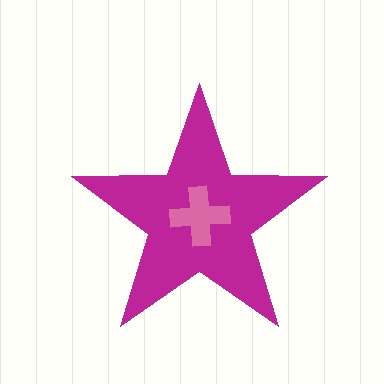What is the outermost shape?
The magenta star.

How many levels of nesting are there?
2.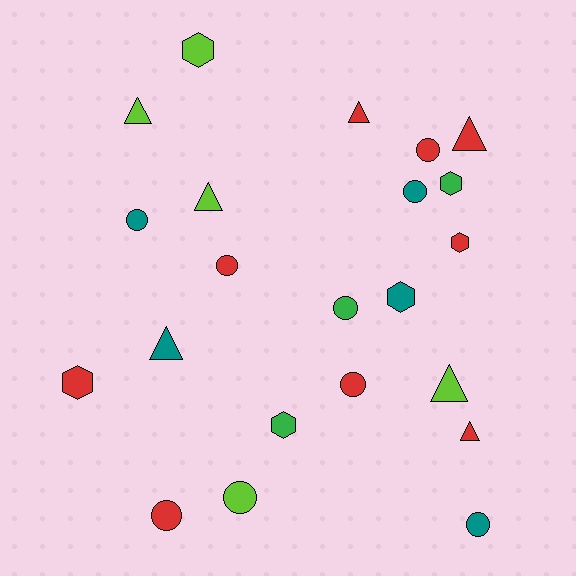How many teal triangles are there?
There is 1 teal triangle.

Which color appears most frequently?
Red, with 9 objects.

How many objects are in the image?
There are 22 objects.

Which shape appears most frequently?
Circle, with 9 objects.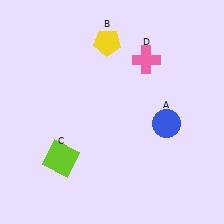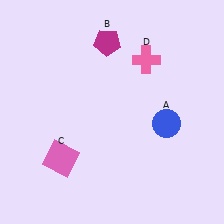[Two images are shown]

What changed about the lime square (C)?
In Image 1, C is lime. In Image 2, it changed to pink.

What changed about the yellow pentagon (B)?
In Image 1, B is yellow. In Image 2, it changed to magenta.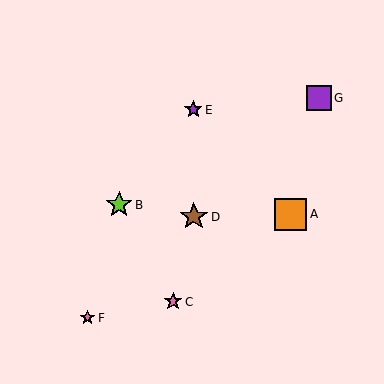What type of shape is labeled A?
Shape A is an orange square.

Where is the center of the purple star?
The center of the purple star is at (193, 110).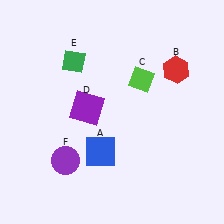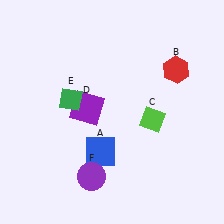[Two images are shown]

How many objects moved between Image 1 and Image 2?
3 objects moved between the two images.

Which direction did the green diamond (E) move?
The green diamond (E) moved down.